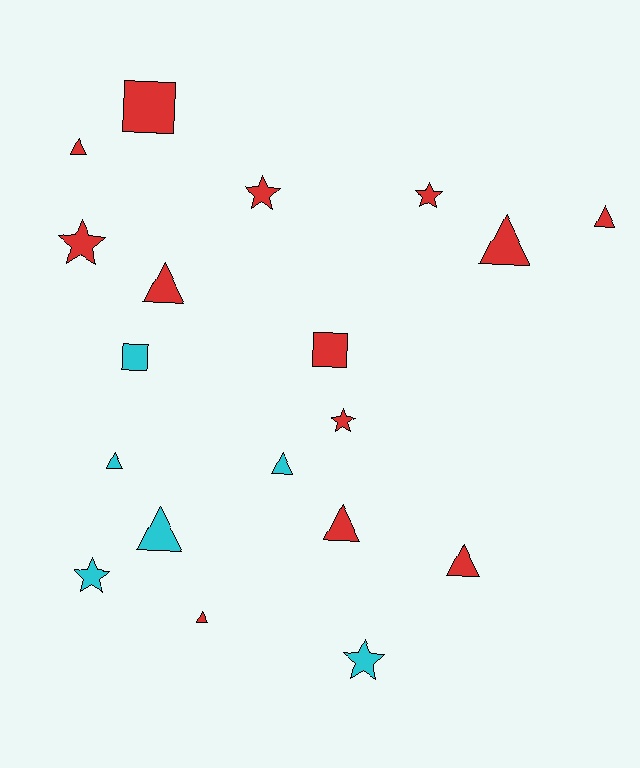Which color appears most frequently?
Red, with 13 objects.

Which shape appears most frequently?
Triangle, with 10 objects.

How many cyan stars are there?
There are 2 cyan stars.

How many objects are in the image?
There are 19 objects.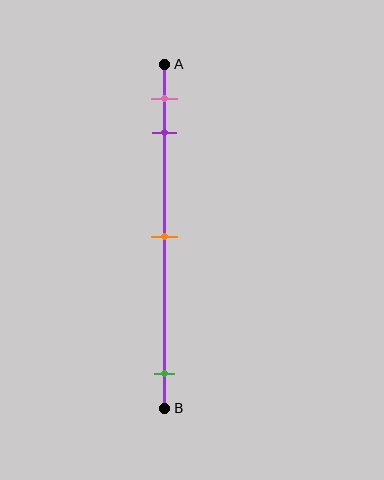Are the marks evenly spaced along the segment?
No, the marks are not evenly spaced.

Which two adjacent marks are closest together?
The pink and purple marks are the closest adjacent pair.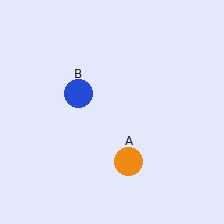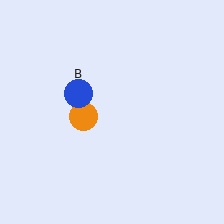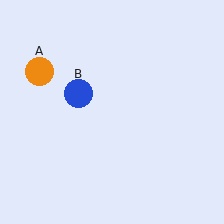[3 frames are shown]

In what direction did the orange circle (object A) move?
The orange circle (object A) moved up and to the left.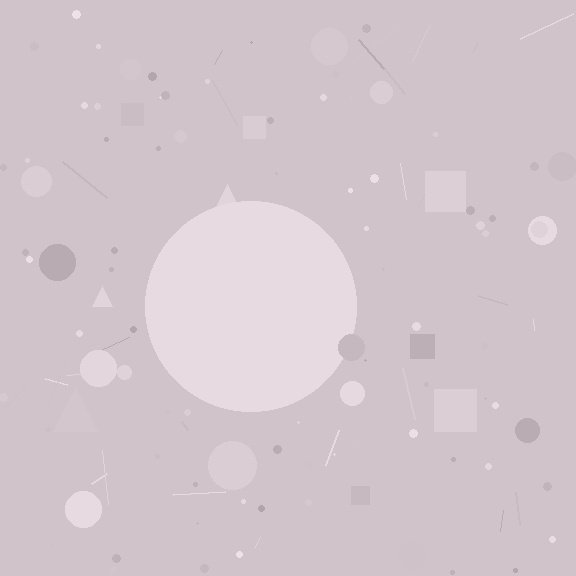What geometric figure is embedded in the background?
A circle is embedded in the background.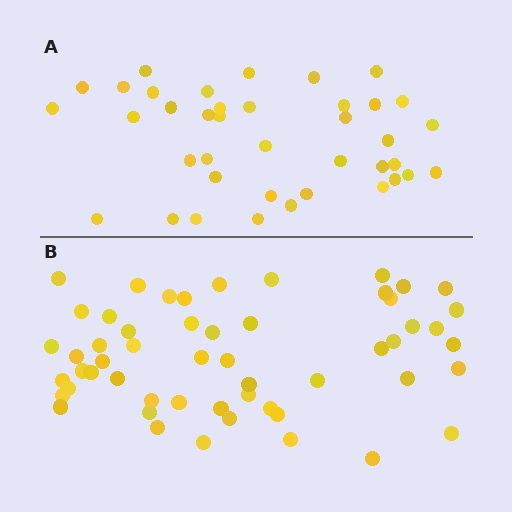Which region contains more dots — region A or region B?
Region B (the bottom region) has more dots.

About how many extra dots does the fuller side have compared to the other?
Region B has approximately 15 more dots than region A.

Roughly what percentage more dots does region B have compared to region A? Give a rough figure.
About 40% more.